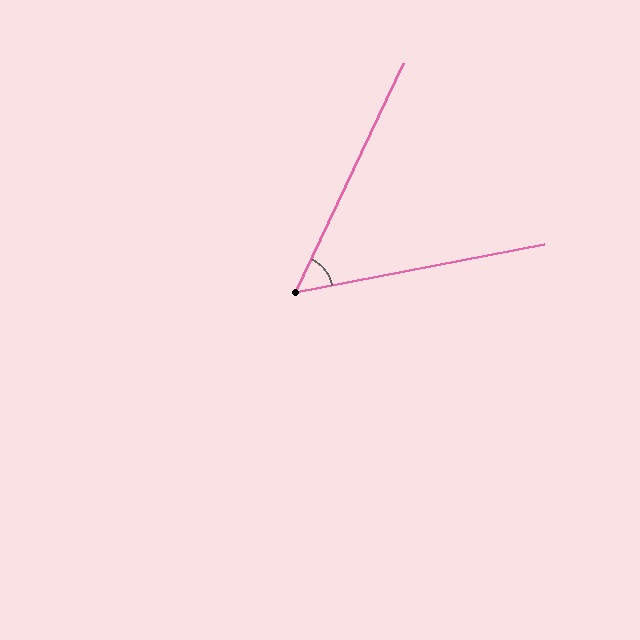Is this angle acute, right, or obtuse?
It is acute.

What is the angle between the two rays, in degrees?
Approximately 54 degrees.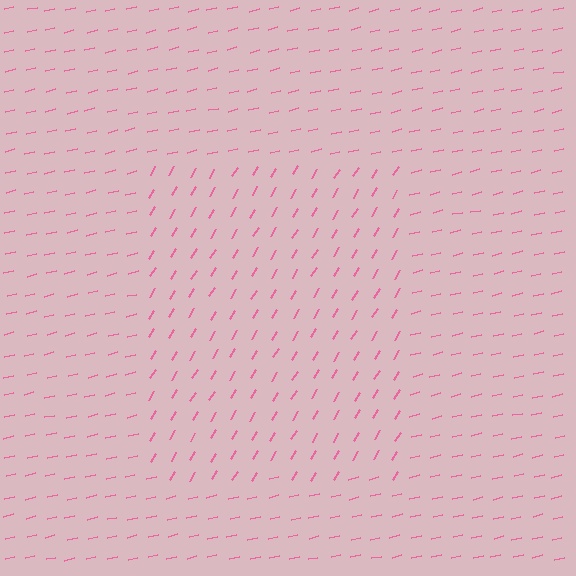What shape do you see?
I see a rectangle.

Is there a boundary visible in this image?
Yes, there is a texture boundary formed by a change in line orientation.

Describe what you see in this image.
The image is filled with small pink line segments. A rectangle region in the image has lines oriented differently from the surrounding lines, creating a visible texture boundary.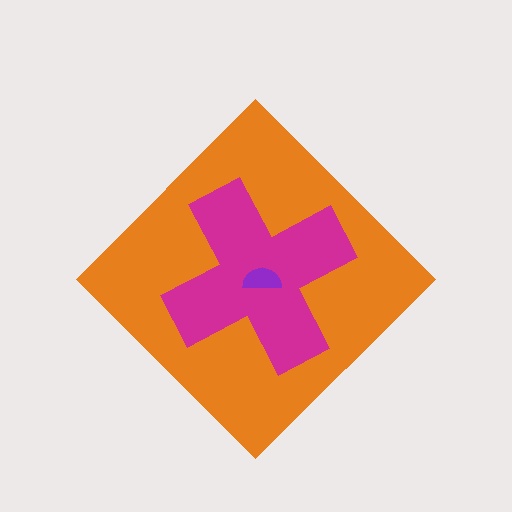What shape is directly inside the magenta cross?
The purple semicircle.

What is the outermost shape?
The orange diamond.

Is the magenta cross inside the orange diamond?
Yes.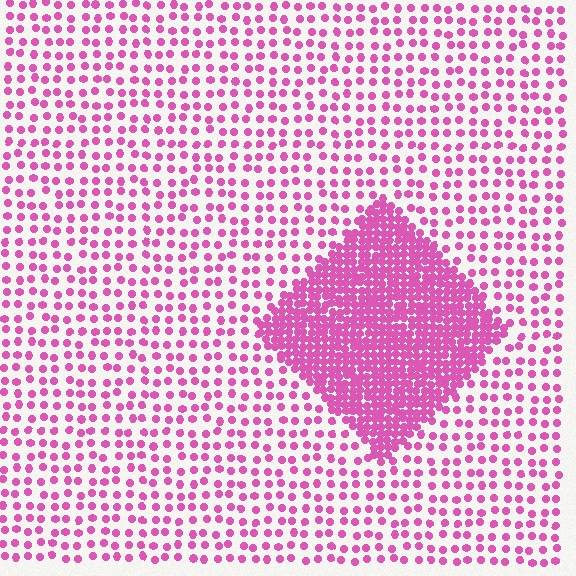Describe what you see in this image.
The image contains small pink elements arranged at two different densities. A diamond-shaped region is visible where the elements are more densely packed than the surrounding area.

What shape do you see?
I see a diamond.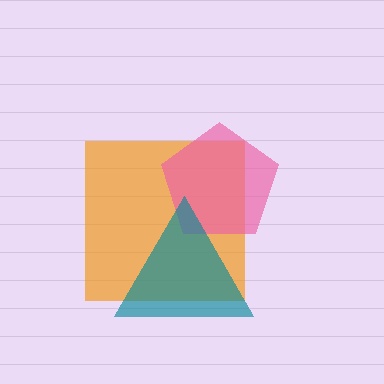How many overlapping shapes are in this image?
There are 3 overlapping shapes in the image.